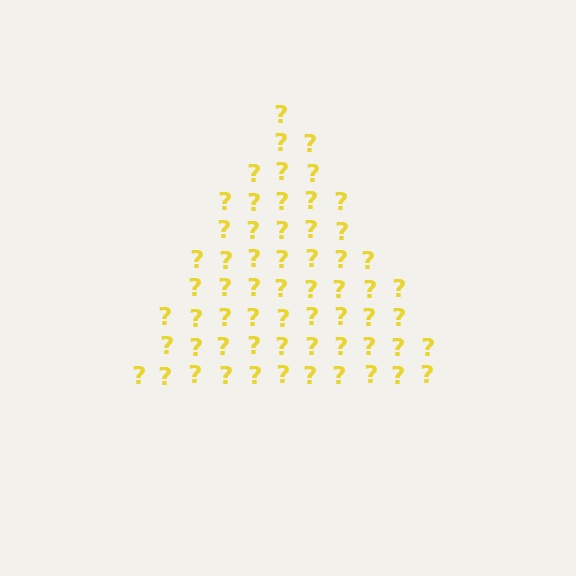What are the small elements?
The small elements are question marks.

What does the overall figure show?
The overall figure shows a triangle.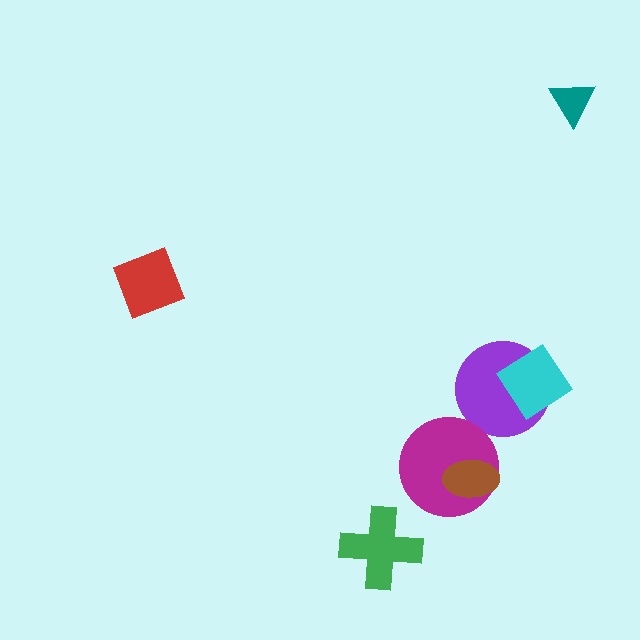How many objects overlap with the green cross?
0 objects overlap with the green cross.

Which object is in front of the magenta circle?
The brown ellipse is in front of the magenta circle.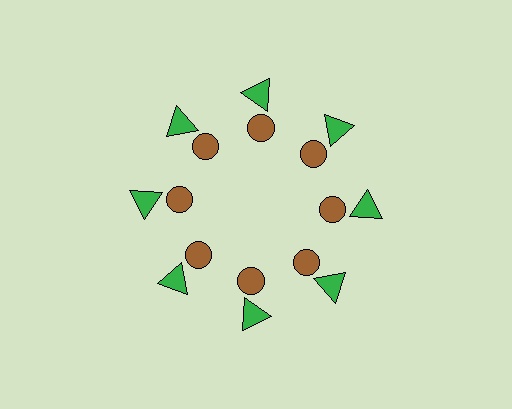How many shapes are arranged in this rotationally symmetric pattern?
There are 16 shapes, arranged in 8 groups of 2.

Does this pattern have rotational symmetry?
Yes, this pattern has 8-fold rotational symmetry. It looks the same after rotating 45 degrees around the center.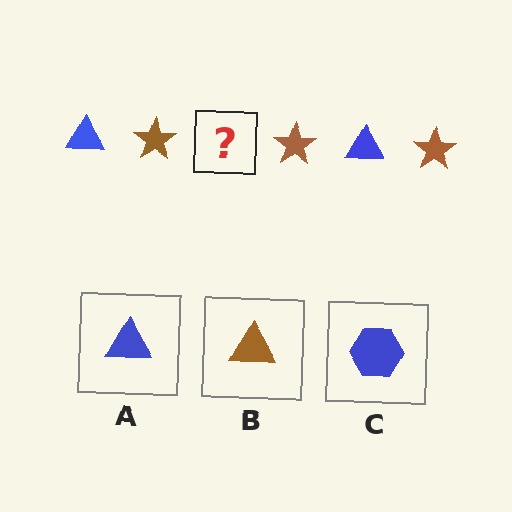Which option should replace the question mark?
Option A.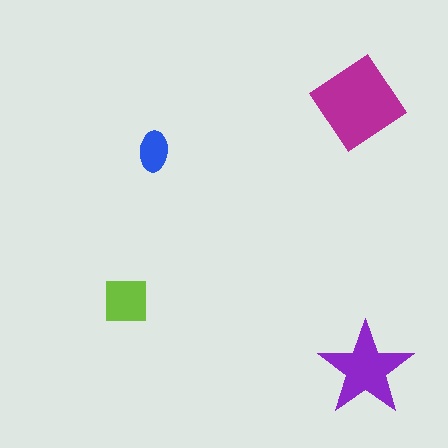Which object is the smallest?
The blue ellipse.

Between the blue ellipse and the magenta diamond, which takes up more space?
The magenta diamond.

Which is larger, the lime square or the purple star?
The purple star.